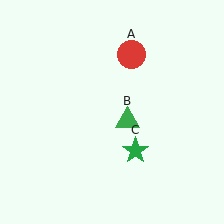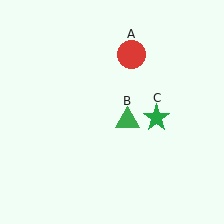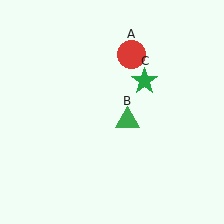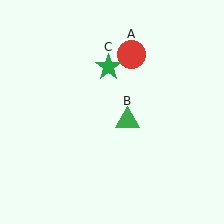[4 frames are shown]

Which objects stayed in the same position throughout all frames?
Red circle (object A) and green triangle (object B) remained stationary.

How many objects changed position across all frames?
1 object changed position: green star (object C).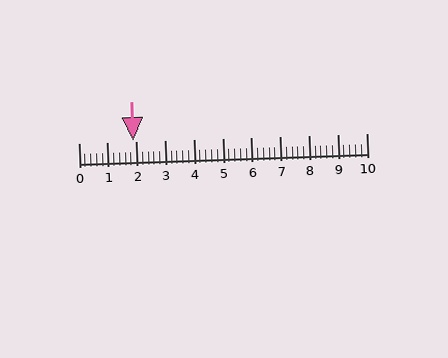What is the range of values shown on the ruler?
The ruler shows values from 0 to 10.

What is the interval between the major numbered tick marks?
The major tick marks are spaced 1 units apart.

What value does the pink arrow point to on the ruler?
The pink arrow points to approximately 1.9.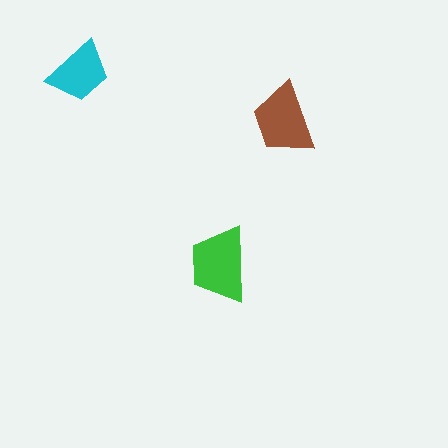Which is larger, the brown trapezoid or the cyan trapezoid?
The brown one.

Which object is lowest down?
The green trapezoid is bottommost.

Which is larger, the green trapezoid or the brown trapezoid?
The green one.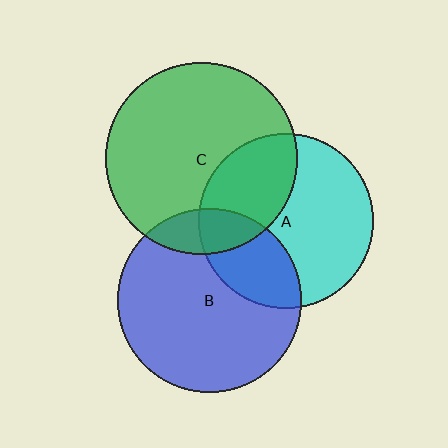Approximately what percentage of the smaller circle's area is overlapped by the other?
Approximately 30%.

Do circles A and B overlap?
Yes.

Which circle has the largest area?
Circle C (green).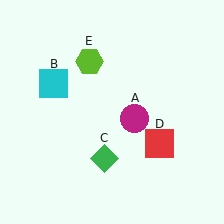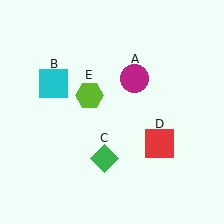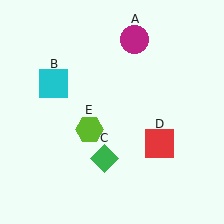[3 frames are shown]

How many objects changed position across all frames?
2 objects changed position: magenta circle (object A), lime hexagon (object E).